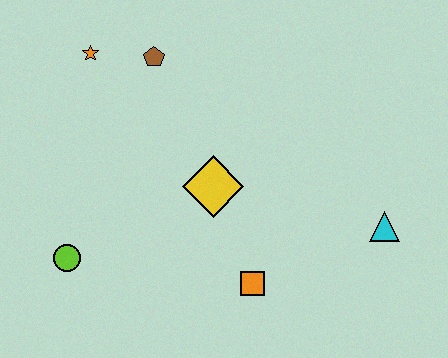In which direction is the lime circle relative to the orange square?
The lime circle is to the left of the orange square.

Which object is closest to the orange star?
The brown pentagon is closest to the orange star.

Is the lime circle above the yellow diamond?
No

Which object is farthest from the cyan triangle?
The orange star is farthest from the cyan triangle.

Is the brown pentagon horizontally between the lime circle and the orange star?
No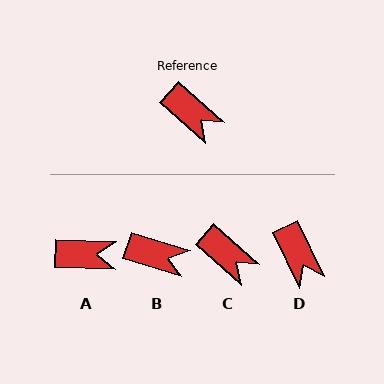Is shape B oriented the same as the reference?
No, it is off by about 25 degrees.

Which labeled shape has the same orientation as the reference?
C.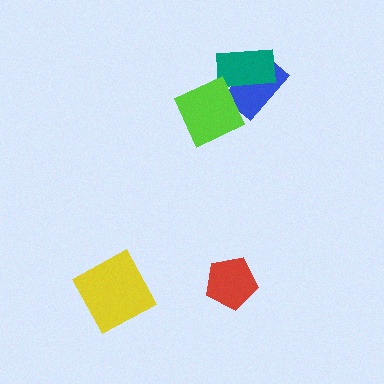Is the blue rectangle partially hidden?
Yes, it is partially covered by another shape.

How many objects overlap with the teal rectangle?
2 objects overlap with the teal rectangle.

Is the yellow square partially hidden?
No, no other shape covers it.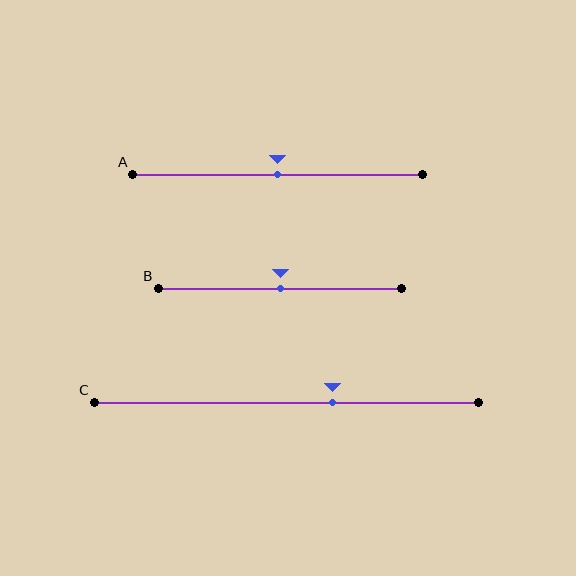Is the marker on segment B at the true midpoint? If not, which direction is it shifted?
Yes, the marker on segment B is at the true midpoint.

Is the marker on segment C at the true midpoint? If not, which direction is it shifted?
No, the marker on segment C is shifted to the right by about 12% of the segment length.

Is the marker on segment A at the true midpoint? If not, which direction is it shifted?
Yes, the marker on segment A is at the true midpoint.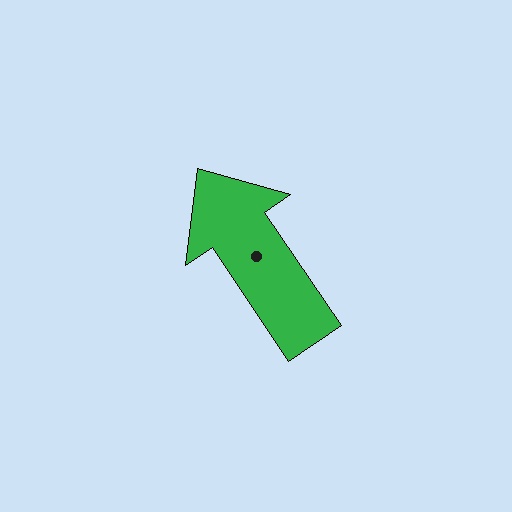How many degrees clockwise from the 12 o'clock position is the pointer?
Approximately 326 degrees.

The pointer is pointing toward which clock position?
Roughly 11 o'clock.